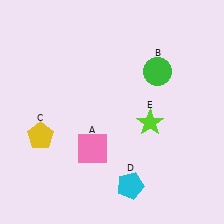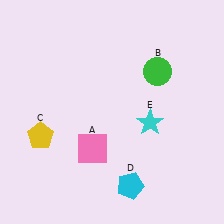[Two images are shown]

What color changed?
The star (E) changed from lime in Image 1 to cyan in Image 2.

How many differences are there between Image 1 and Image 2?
There is 1 difference between the two images.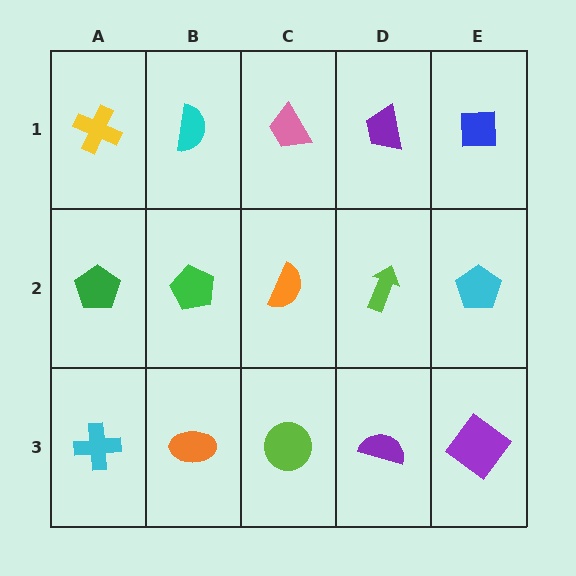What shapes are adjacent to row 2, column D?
A purple trapezoid (row 1, column D), a purple semicircle (row 3, column D), an orange semicircle (row 2, column C), a cyan pentagon (row 2, column E).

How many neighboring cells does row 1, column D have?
3.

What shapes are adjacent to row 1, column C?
An orange semicircle (row 2, column C), a cyan semicircle (row 1, column B), a purple trapezoid (row 1, column D).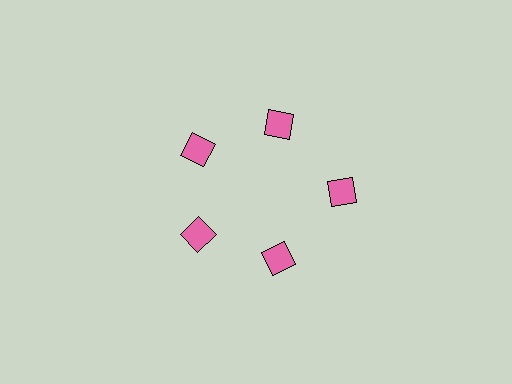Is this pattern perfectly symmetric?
No. The 5 pink squares are arranged in a ring, but one element near the 3 o'clock position is pushed outward from the center, breaking the 5-fold rotational symmetry.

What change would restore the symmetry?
The symmetry would be restored by moving it inward, back onto the ring so that all 5 squares sit at equal angles and equal distance from the center.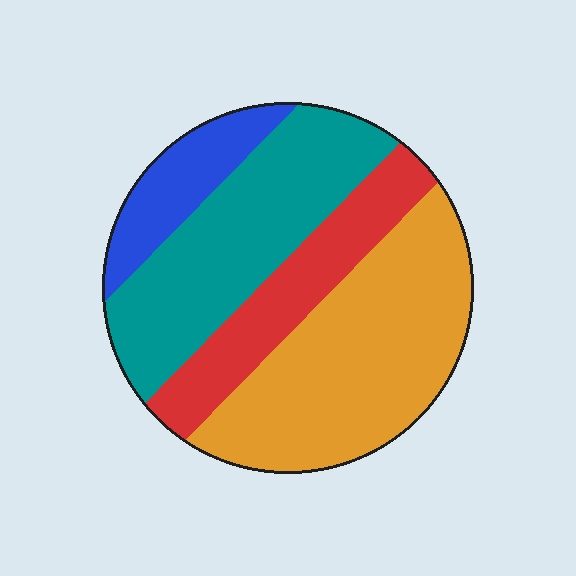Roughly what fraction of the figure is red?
Red covers roughly 20% of the figure.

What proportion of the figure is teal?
Teal takes up about one third (1/3) of the figure.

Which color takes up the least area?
Blue, at roughly 10%.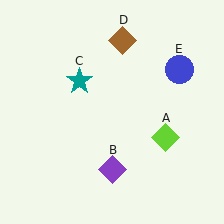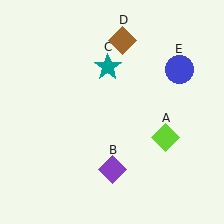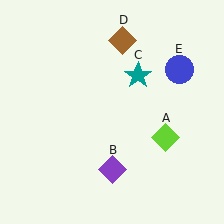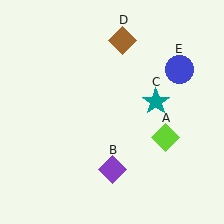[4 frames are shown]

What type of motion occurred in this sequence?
The teal star (object C) rotated clockwise around the center of the scene.